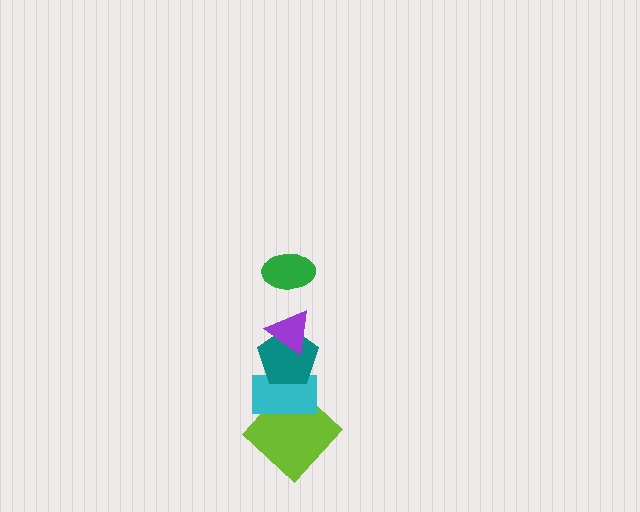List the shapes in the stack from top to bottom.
From top to bottom: the green ellipse, the purple triangle, the teal pentagon, the cyan rectangle, the lime diamond.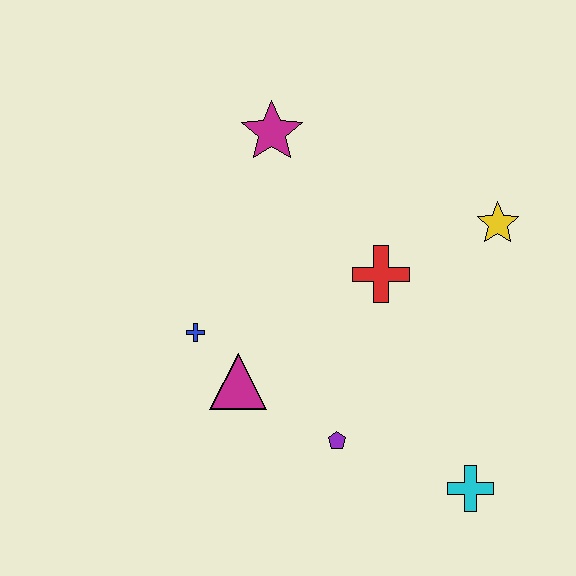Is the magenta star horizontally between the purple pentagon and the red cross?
No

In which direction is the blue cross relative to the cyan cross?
The blue cross is to the left of the cyan cross.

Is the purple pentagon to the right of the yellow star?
No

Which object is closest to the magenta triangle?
The blue cross is closest to the magenta triangle.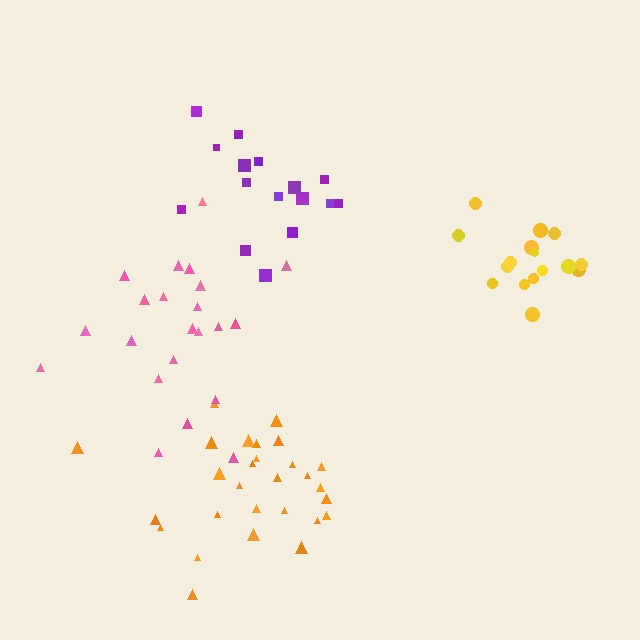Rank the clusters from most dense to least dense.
yellow, orange, purple, pink.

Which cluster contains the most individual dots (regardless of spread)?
Orange (28).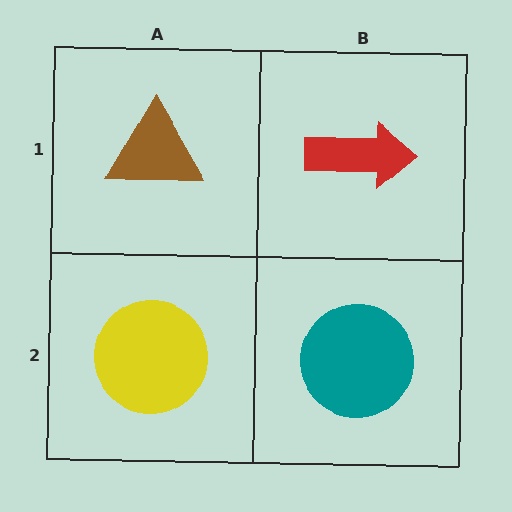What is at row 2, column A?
A yellow circle.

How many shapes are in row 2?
2 shapes.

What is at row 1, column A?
A brown triangle.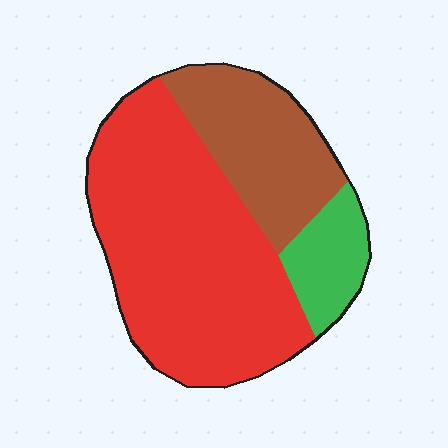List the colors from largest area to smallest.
From largest to smallest: red, brown, green.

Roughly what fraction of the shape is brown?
Brown covers 26% of the shape.